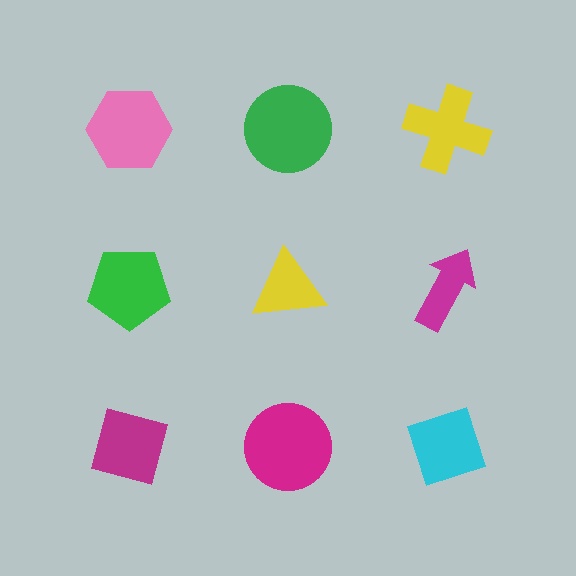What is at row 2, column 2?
A yellow triangle.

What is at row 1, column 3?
A yellow cross.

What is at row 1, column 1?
A pink hexagon.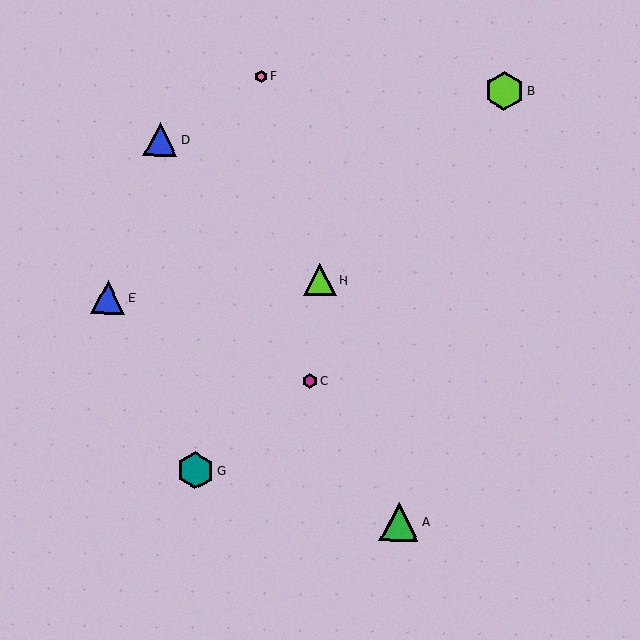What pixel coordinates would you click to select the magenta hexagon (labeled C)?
Click at (310, 381) to select the magenta hexagon C.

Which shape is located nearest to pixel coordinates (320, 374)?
The magenta hexagon (labeled C) at (310, 381) is nearest to that location.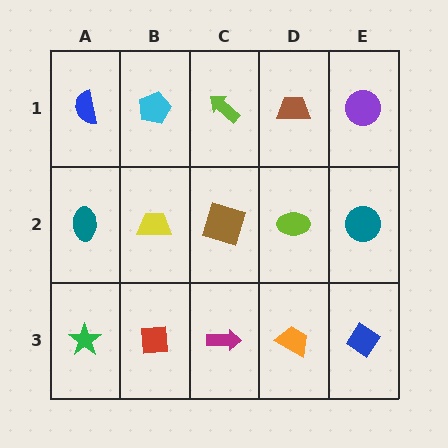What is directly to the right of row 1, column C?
A brown trapezoid.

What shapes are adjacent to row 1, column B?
A yellow trapezoid (row 2, column B), a blue semicircle (row 1, column A), a lime arrow (row 1, column C).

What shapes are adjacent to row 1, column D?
A lime ellipse (row 2, column D), a lime arrow (row 1, column C), a purple circle (row 1, column E).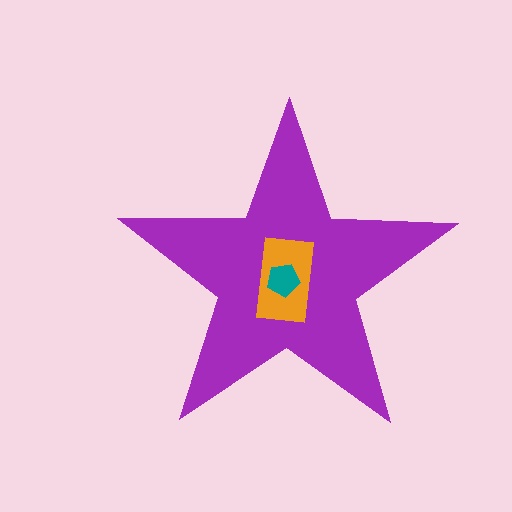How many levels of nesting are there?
3.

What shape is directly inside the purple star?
The orange rectangle.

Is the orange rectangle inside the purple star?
Yes.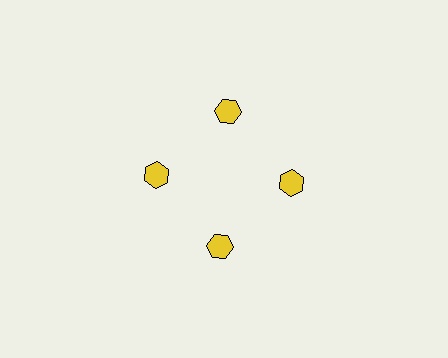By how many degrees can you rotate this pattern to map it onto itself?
The pattern maps onto itself every 90 degrees of rotation.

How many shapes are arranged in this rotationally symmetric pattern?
There are 4 shapes, arranged in 4 groups of 1.